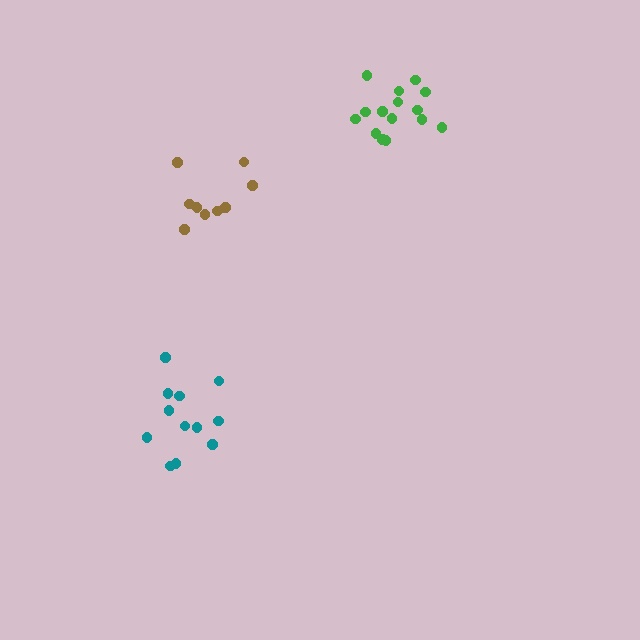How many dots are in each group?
Group 1: 12 dots, Group 2: 15 dots, Group 3: 9 dots (36 total).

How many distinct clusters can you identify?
There are 3 distinct clusters.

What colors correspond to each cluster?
The clusters are colored: teal, green, brown.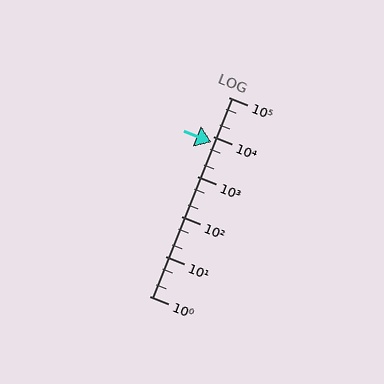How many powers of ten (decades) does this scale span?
The scale spans 5 decades, from 1 to 100000.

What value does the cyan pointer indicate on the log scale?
The pointer indicates approximately 7300.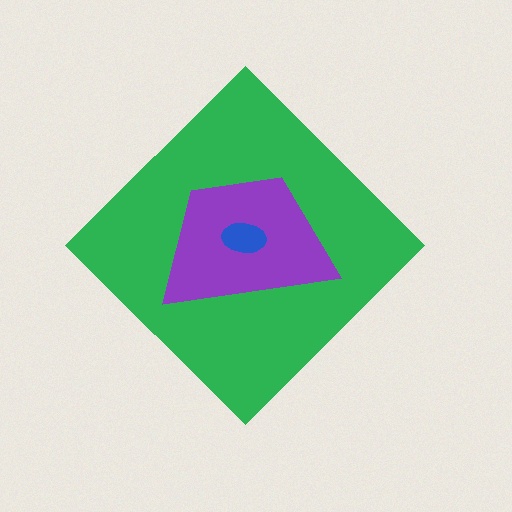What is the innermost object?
The blue ellipse.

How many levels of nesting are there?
3.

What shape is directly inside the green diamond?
The purple trapezoid.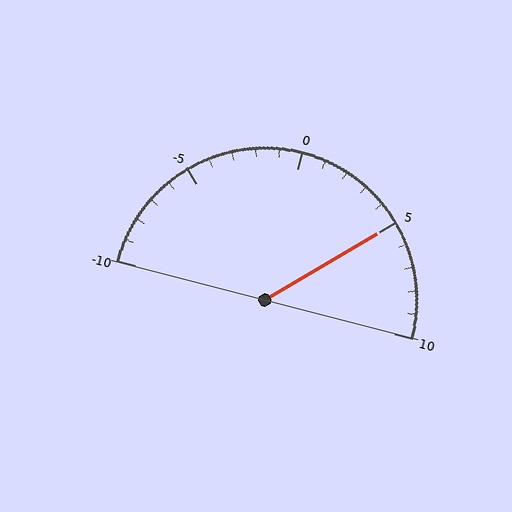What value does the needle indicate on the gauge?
The needle indicates approximately 5.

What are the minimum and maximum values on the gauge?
The gauge ranges from -10 to 10.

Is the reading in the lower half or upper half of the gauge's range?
The reading is in the upper half of the range (-10 to 10).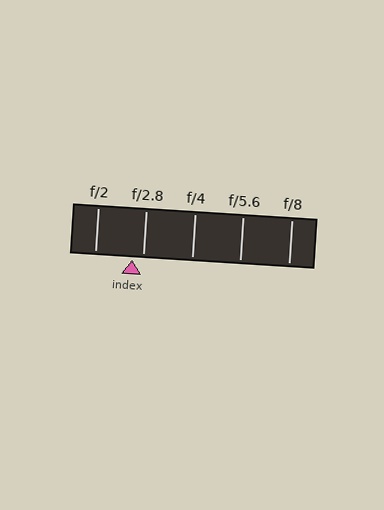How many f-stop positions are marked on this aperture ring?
There are 5 f-stop positions marked.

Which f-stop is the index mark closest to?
The index mark is closest to f/2.8.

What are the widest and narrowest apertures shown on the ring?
The widest aperture shown is f/2 and the narrowest is f/8.